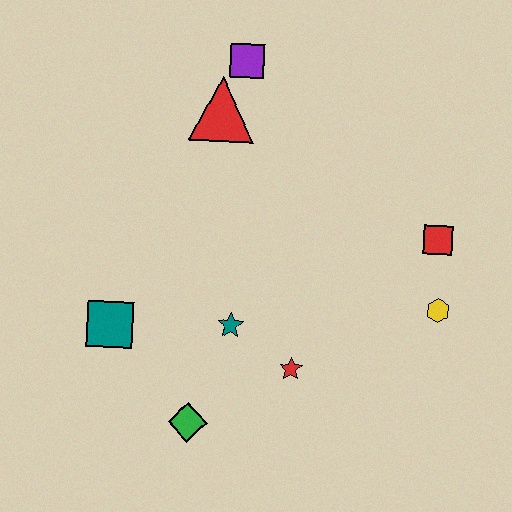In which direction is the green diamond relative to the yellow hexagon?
The green diamond is to the left of the yellow hexagon.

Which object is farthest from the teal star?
The purple square is farthest from the teal star.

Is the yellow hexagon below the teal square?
No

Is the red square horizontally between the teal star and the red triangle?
No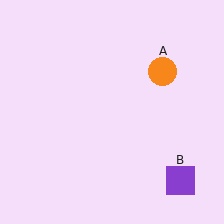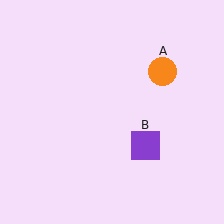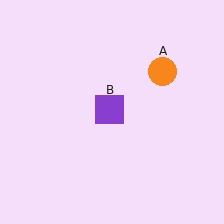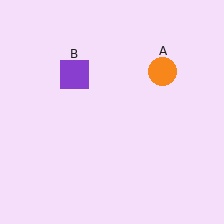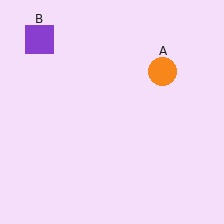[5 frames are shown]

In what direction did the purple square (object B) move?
The purple square (object B) moved up and to the left.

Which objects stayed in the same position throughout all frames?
Orange circle (object A) remained stationary.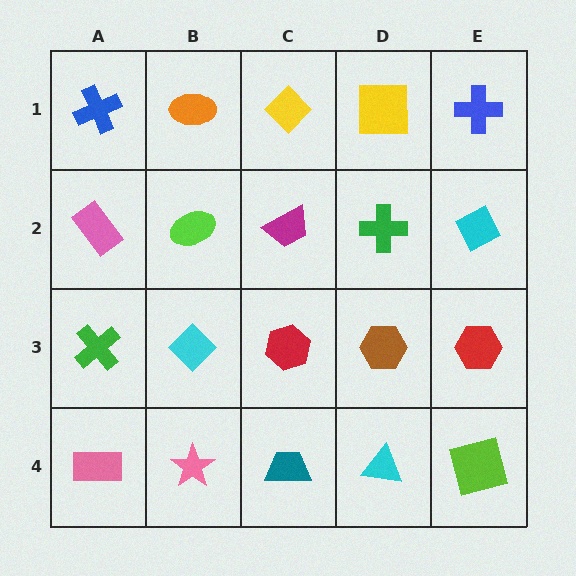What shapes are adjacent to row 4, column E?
A red hexagon (row 3, column E), a cyan triangle (row 4, column D).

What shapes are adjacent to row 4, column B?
A cyan diamond (row 3, column B), a pink rectangle (row 4, column A), a teal trapezoid (row 4, column C).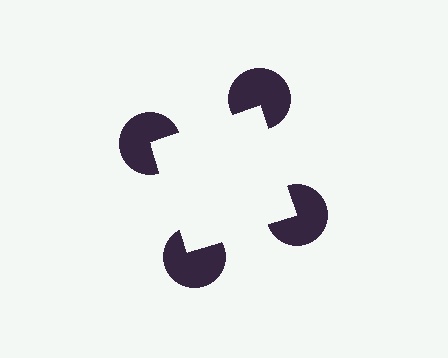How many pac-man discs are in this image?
There are 4 — one at each vertex of the illusory square.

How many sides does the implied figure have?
4 sides.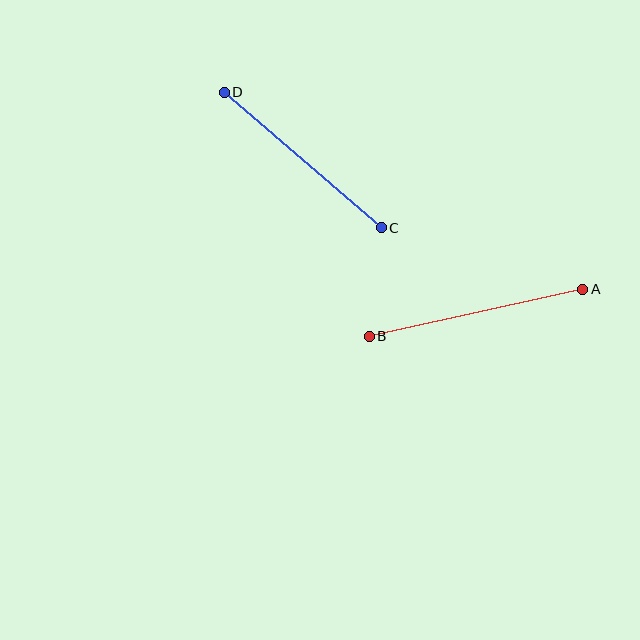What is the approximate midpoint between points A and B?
The midpoint is at approximately (476, 313) pixels.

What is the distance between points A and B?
The distance is approximately 219 pixels.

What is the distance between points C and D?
The distance is approximately 207 pixels.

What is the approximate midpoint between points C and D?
The midpoint is at approximately (303, 160) pixels.